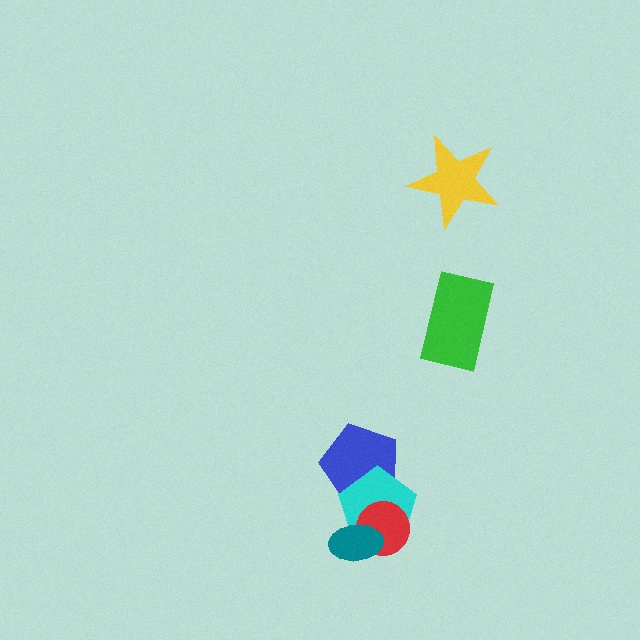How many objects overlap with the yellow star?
0 objects overlap with the yellow star.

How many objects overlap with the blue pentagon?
1 object overlaps with the blue pentagon.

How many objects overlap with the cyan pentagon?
3 objects overlap with the cyan pentagon.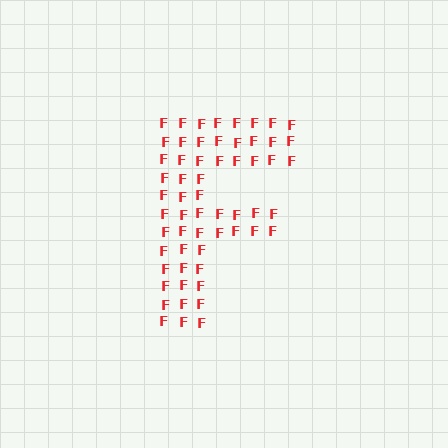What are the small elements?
The small elements are letter F's.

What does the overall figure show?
The overall figure shows the letter F.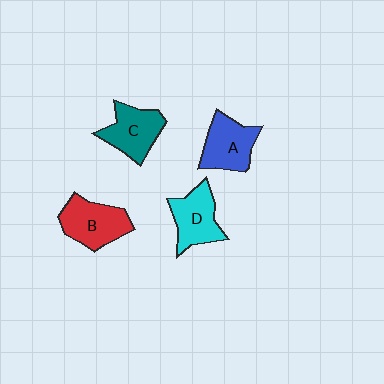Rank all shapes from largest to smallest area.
From largest to smallest: B (red), A (blue), D (cyan), C (teal).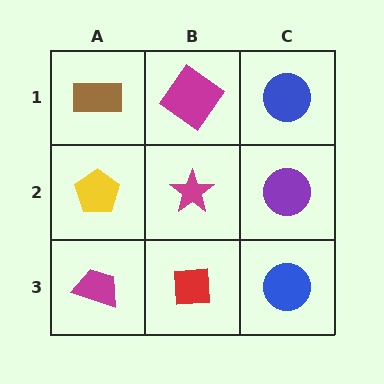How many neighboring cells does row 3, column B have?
3.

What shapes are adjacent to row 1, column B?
A magenta star (row 2, column B), a brown rectangle (row 1, column A), a blue circle (row 1, column C).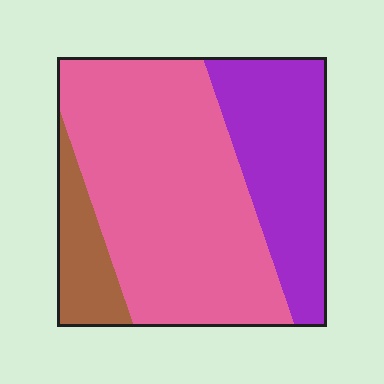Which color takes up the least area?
Brown, at roughly 10%.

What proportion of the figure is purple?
Purple covers 29% of the figure.